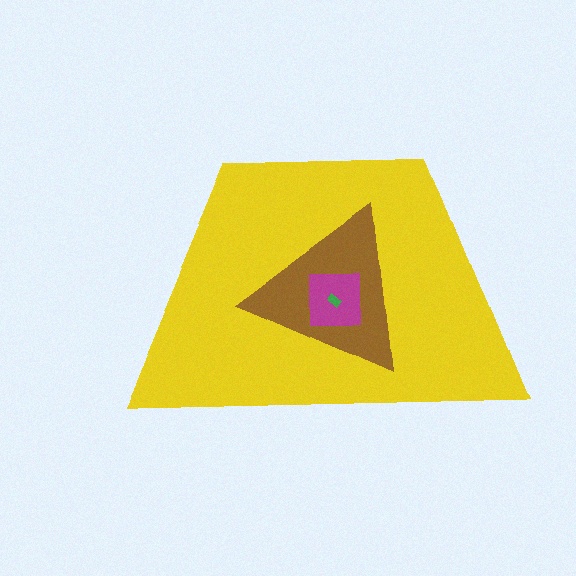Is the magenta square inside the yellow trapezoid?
Yes.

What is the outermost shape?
The yellow trapezoid.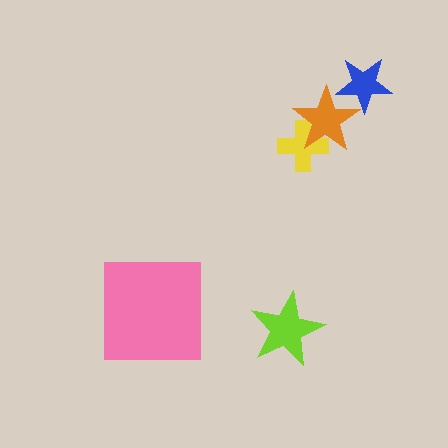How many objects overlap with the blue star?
1 object overlaps with the blue star.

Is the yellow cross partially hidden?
Yes, it is partially covered by another shape.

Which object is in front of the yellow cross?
The orange star is in front of the yellow cross.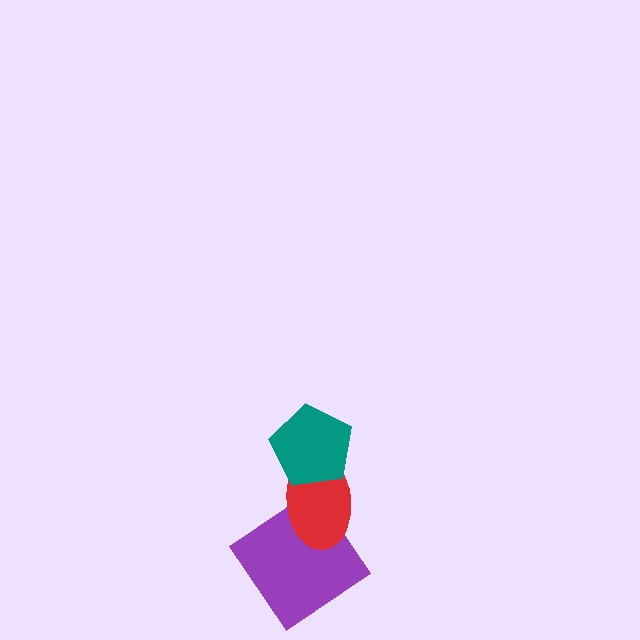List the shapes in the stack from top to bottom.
From top to bottom: the teal pentagon, the red ellipse, the purple diamond.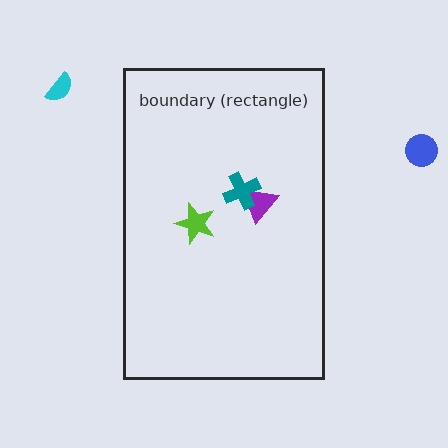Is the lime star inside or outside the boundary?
Inside.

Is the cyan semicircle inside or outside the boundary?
Outside.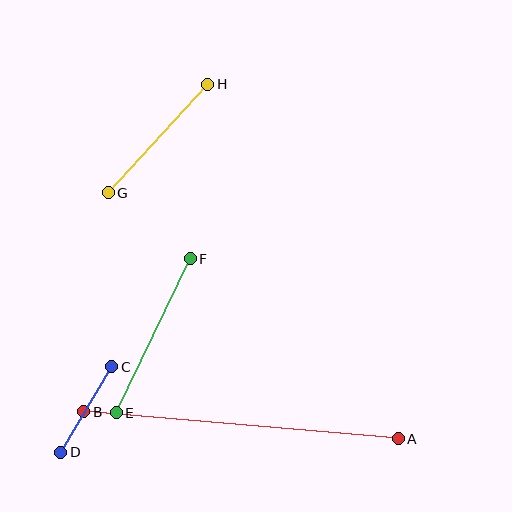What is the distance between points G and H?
The distance is approximately 147 pixels.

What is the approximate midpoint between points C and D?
The midpoint is at approximately (86, 409) pixels.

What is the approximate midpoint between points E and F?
The midpoint is at approximately (153, 336) pixels.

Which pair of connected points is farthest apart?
Points A and B are farthest apart.